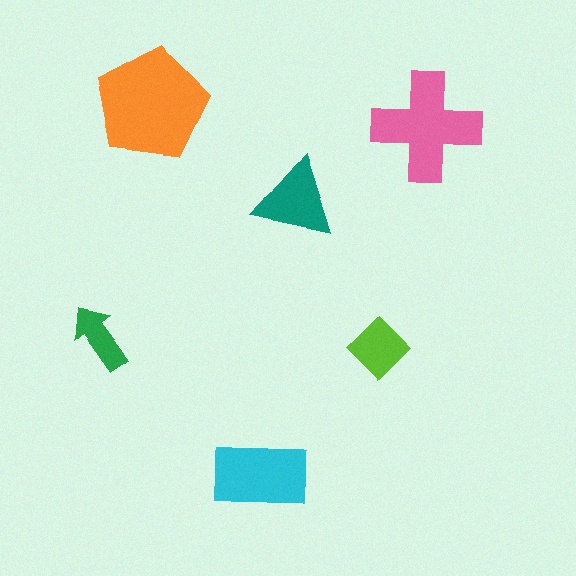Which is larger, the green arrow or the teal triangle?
The teal triangle.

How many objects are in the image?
There are 6 objects in the image.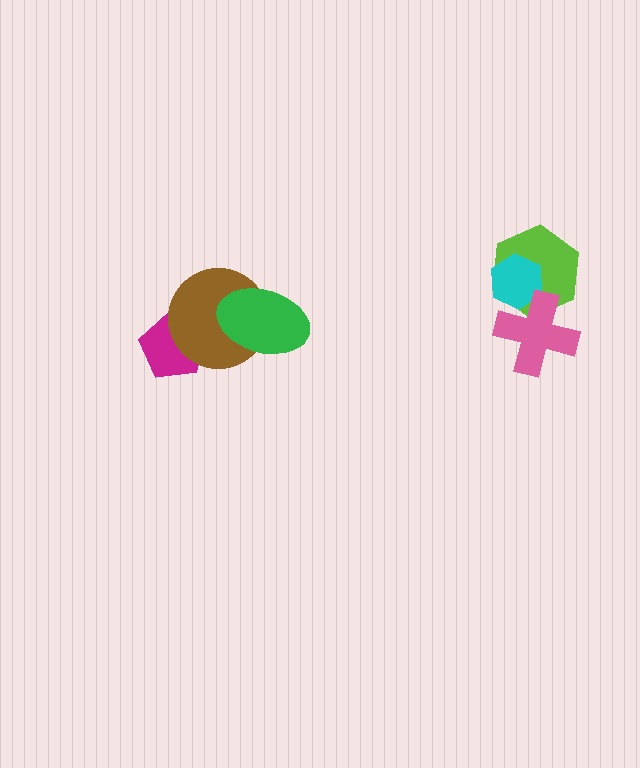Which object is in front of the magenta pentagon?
The brown circle is in front of the magenta pentagon.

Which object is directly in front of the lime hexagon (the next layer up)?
The cyan hexagon is directly in front of the lime hexagon.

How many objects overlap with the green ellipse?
1 object overlaps with the green ellipse.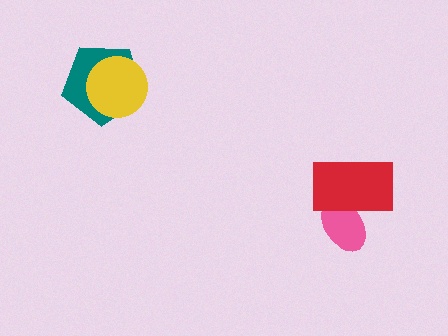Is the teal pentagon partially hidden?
Yes, it is partially covered by another shape.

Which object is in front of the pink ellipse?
The red rectangle is in front of the pink ellipse.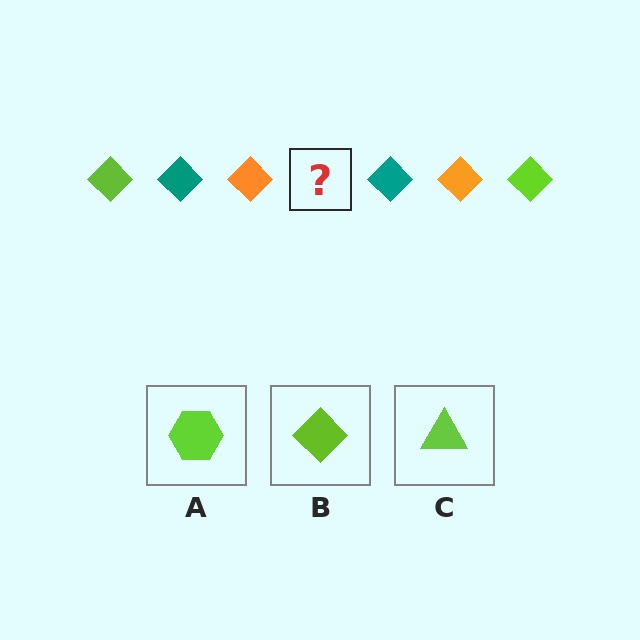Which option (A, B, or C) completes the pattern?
B.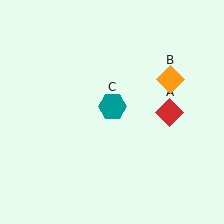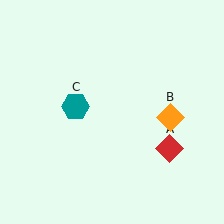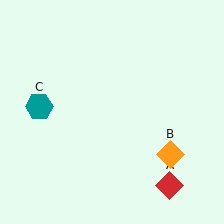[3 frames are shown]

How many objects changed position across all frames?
3 objects changed position: red diamond (object A), orange diamond (object B), teal hexagon (object C).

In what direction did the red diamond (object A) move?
The red diamond (object A) moved down.